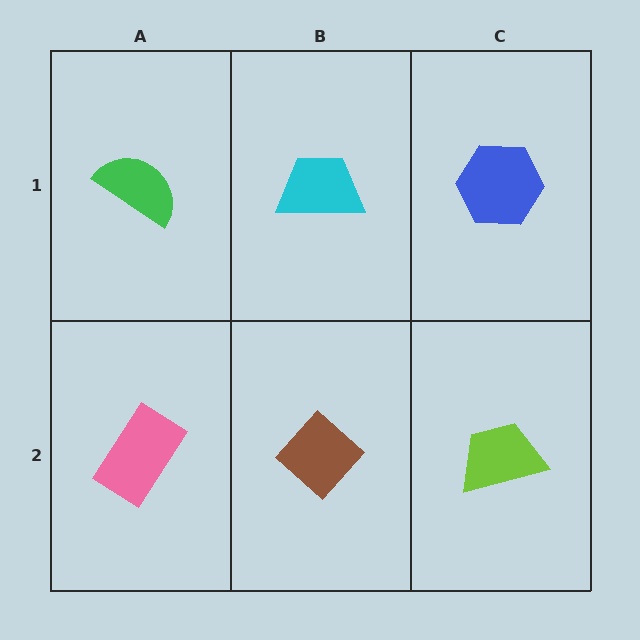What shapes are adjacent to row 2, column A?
A green semicircle (row 1, column A), a brown diamond (row 2, column B).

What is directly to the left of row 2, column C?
A brown diamond.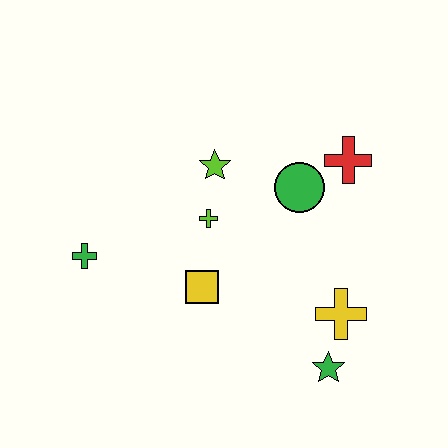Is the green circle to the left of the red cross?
Yes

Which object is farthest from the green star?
The green cross is farthest from the green star.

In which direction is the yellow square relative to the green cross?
The yellow square is to the right of the green cross.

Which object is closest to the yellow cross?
The green star is closest to the yellow cross.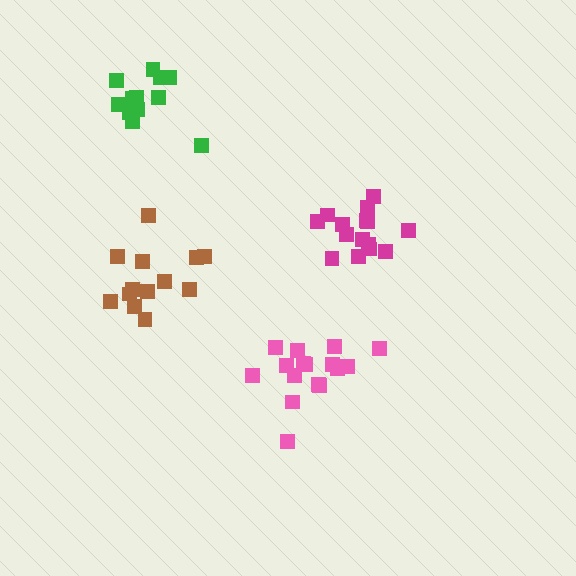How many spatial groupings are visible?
There are 4 spatial groupings.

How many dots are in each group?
Group 1: 16 dots, Group 2: 15 dots, Group 3: 12 dots, Group 4: 13 dots (56 total).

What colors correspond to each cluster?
The clusters are colored: pink, magenta, green, brown.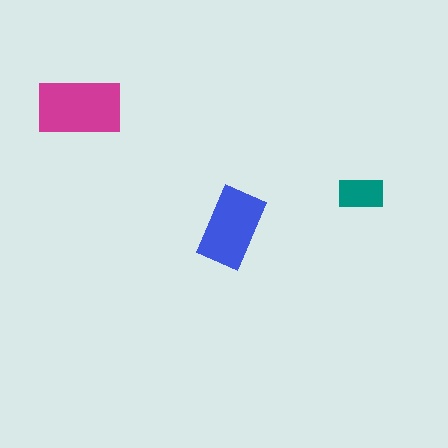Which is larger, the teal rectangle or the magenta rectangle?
The magenta one.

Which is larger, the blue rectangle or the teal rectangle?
The blue one.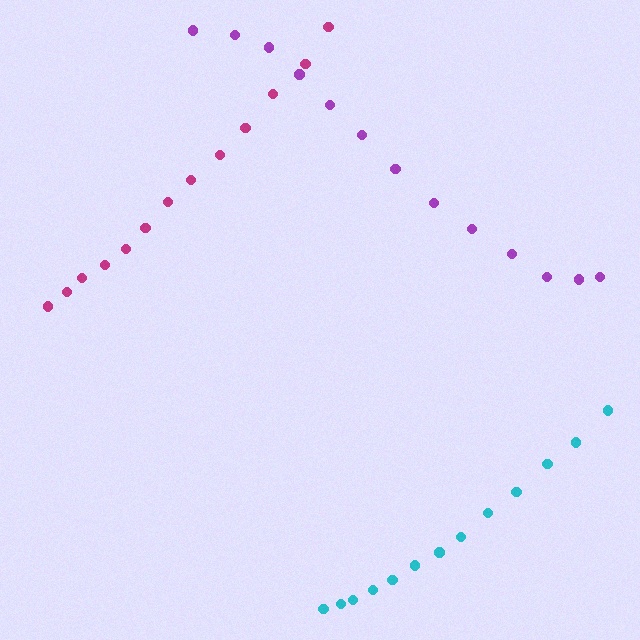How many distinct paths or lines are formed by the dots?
There are 3 distinct paths.